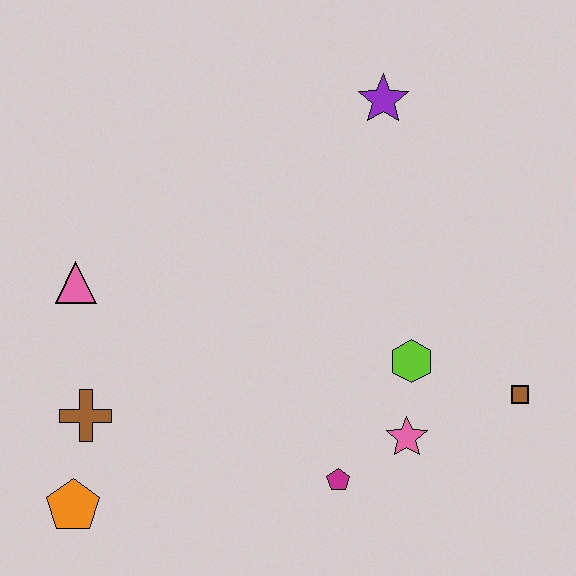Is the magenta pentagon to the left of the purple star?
Yes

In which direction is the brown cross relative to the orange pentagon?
The brown cross is above the orange pentagon.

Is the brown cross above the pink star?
Yes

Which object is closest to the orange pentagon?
The brown cross is closest to the orange pentagon.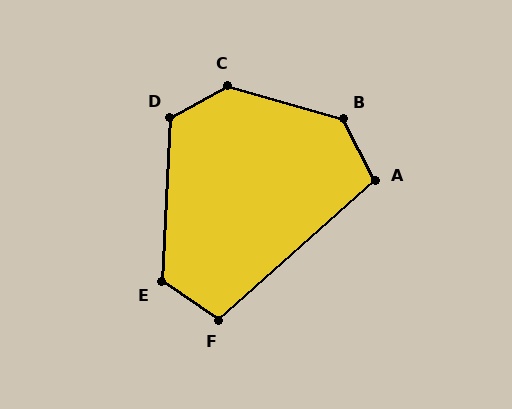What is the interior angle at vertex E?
Approximately 121 degrees (obtuse).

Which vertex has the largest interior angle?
C, at approximately 135 degrees.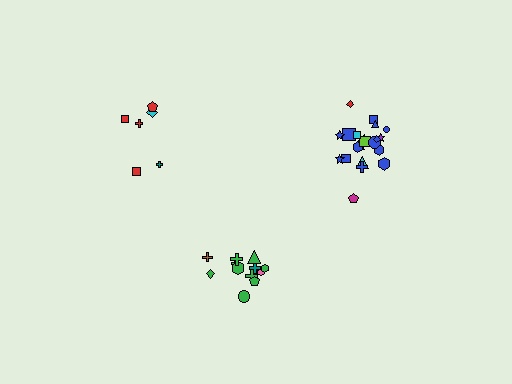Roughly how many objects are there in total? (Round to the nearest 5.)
Roughly 40 objects in total.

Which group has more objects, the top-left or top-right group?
The top-right group.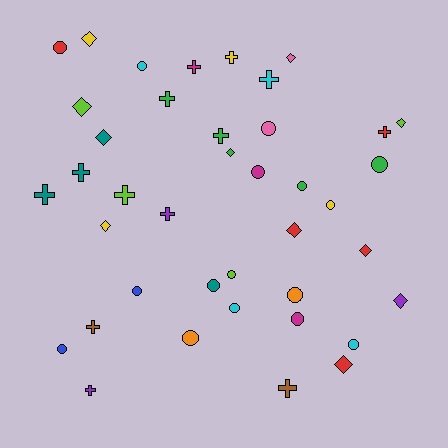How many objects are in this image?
There are 40 objects.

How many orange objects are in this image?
There are 2 orange objects.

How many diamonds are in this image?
There are 11 diamonds.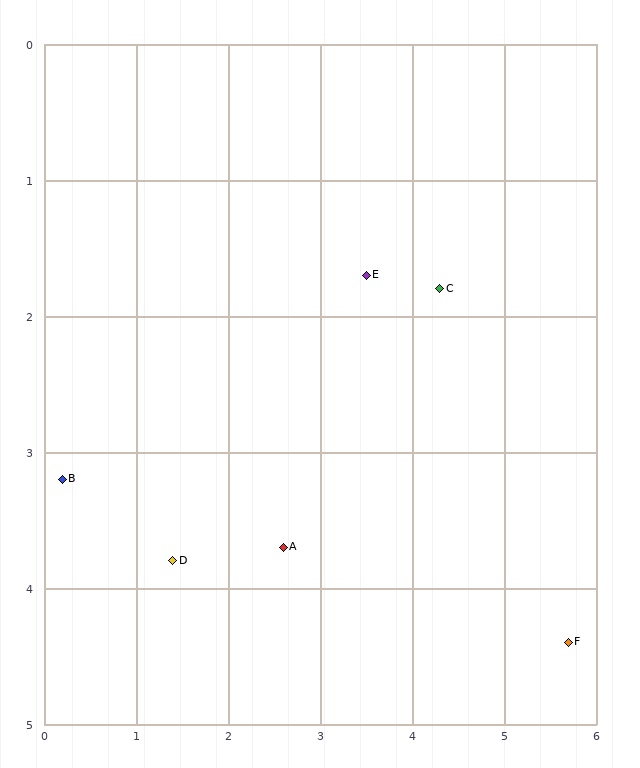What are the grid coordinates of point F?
Point F is at approximately (5.7, 4.4).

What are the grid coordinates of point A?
Point A is at approximately (2.6, 3.7).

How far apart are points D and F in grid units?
Points D and F are about 4.3 grid units apart.